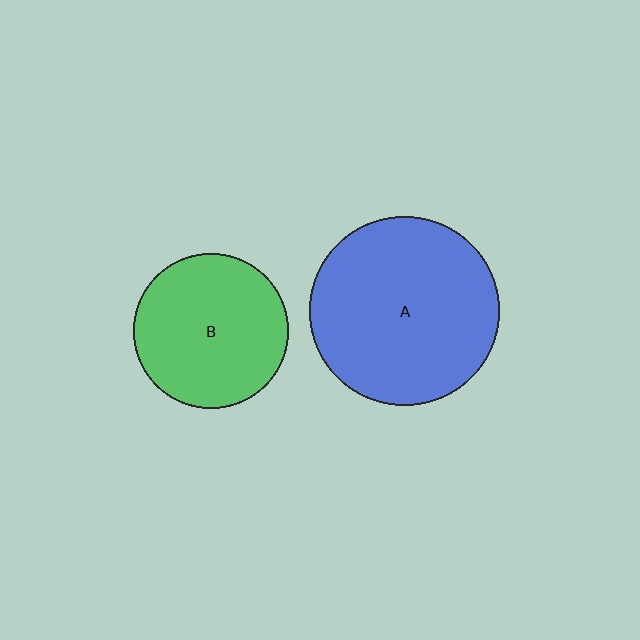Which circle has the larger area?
Circle A (blue).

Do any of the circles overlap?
No, none of the circles overlap.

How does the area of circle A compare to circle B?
Approximately 1.5 times.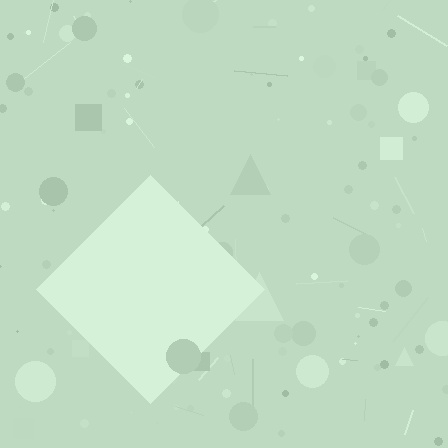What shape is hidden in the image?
A diamond is hidden in the image.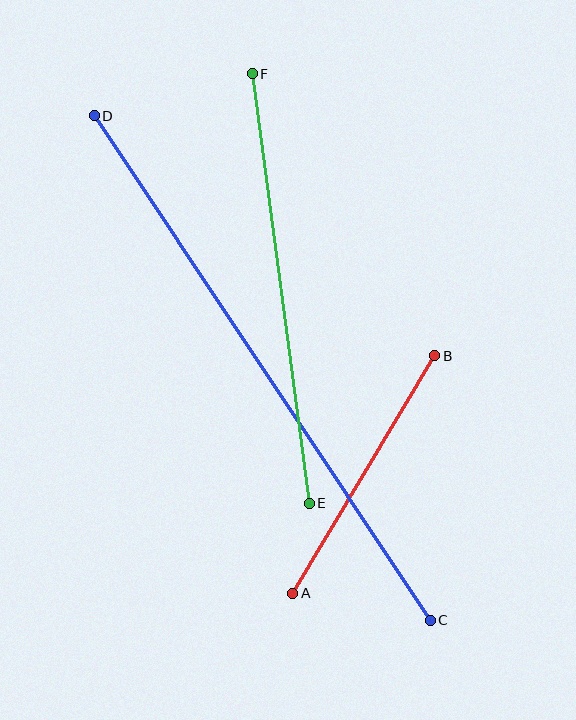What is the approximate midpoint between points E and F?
The midpoint is at approximately (281, 288) pixels.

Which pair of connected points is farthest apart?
Points C and D are farthest apart.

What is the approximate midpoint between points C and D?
The midpoint is at approximately (262, 368) pixels.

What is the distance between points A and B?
The distance is approximately 277 pixels.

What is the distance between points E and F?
The distance is approximately 433 pixels.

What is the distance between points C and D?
The distance is approximately 606 pixels.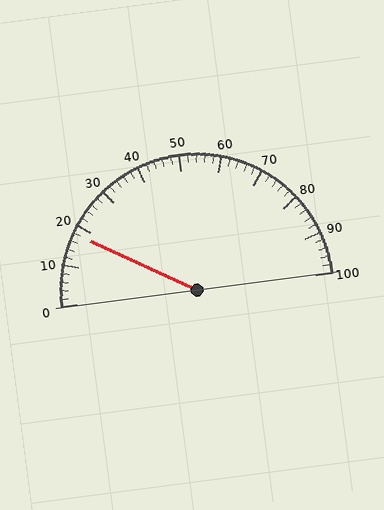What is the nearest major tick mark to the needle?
The nearest major tick mark is 20.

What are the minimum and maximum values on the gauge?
The gauge ranges from 0 to 100.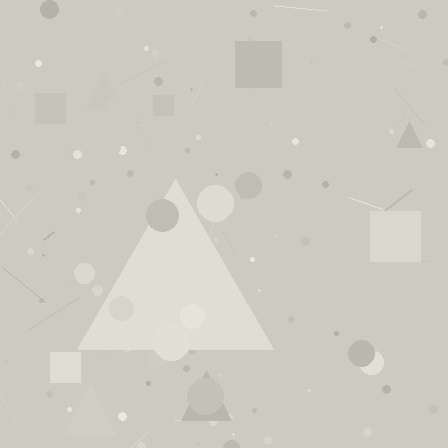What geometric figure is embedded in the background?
A triangle is embedded in the background.